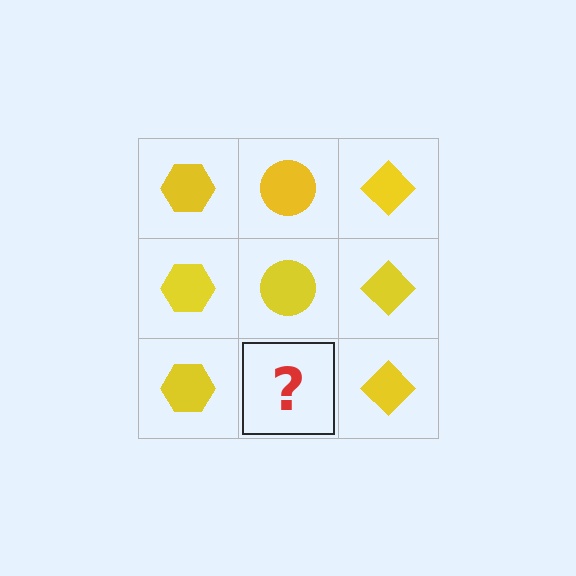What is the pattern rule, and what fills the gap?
The rule is that each column has a consistent shape. The gap should be filled with a yellow circle.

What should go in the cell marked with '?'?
The missing cell should contain a yellow circle.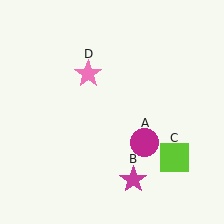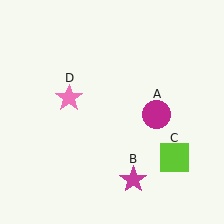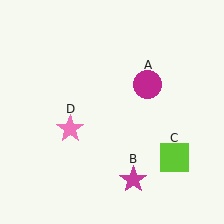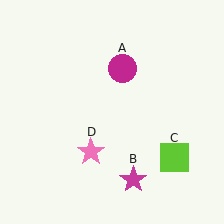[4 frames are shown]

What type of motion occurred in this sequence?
The magenta circle (object A), pink star (object D) rotated counterclockwise around the center of the scene.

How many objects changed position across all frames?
2 objects changed position: magenta circle (object A), pink star (object D).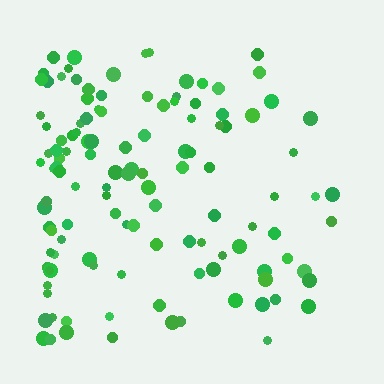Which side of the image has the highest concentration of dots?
The left.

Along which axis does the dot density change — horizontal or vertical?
Horizontal.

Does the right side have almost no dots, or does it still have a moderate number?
Still a moderate number, just noticeably fewer than the left.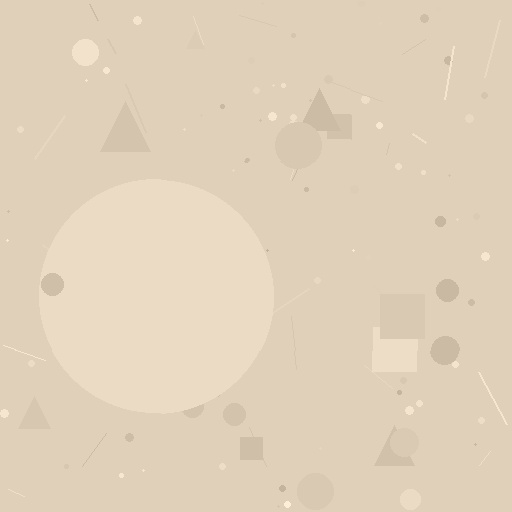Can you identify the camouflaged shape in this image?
The camouflaged shape is a circle.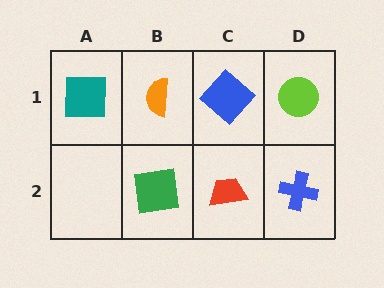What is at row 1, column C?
A blue diamond.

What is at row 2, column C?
A red trapezoid.